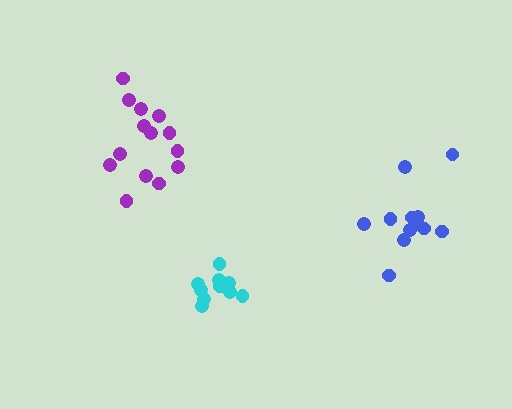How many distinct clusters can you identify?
There are 3 distinct clusters.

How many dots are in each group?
Group 1: 14 dots, Group 2: 10 dots, Group 3: 12 dots (36 total).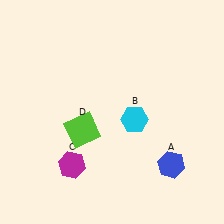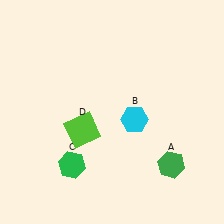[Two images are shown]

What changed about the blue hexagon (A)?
In Image 1, A is blue. In Image 2, it changed to green.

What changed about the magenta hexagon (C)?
In Image 1, C is magenta. In Image 2, it changed to green.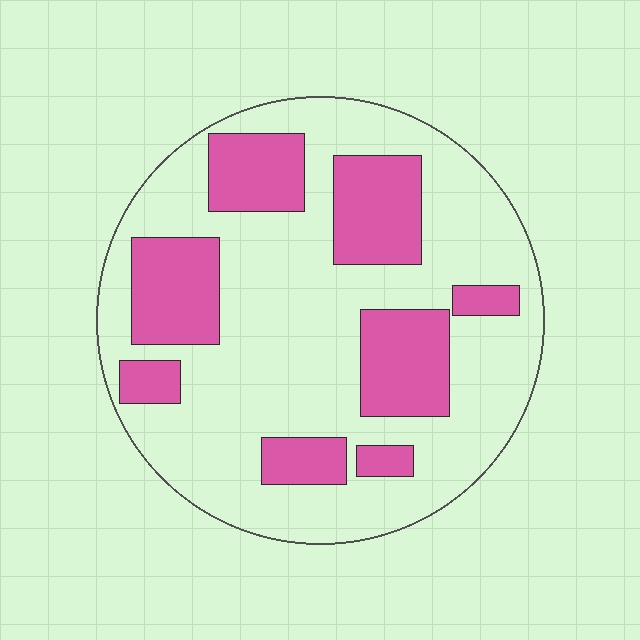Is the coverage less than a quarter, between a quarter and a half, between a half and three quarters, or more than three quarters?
Between a quarter and a half.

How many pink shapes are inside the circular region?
8.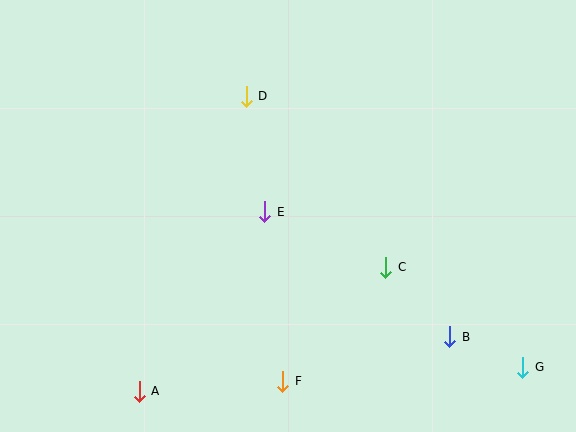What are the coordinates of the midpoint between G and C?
The midpoint between G and C is at (454, 317).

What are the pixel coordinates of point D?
Point D is at (246, 96).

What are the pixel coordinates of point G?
Point G is at (523, 367).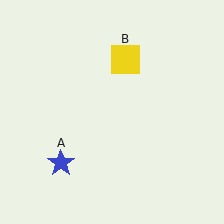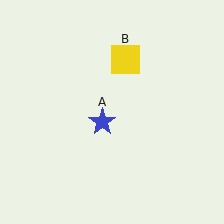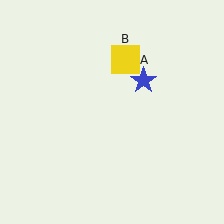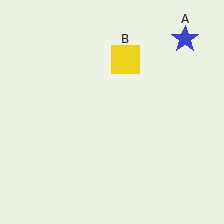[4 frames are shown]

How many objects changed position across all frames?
1 object changed position: blue star (object A).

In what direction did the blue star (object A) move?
The blue star (object A) moved up and to the right.